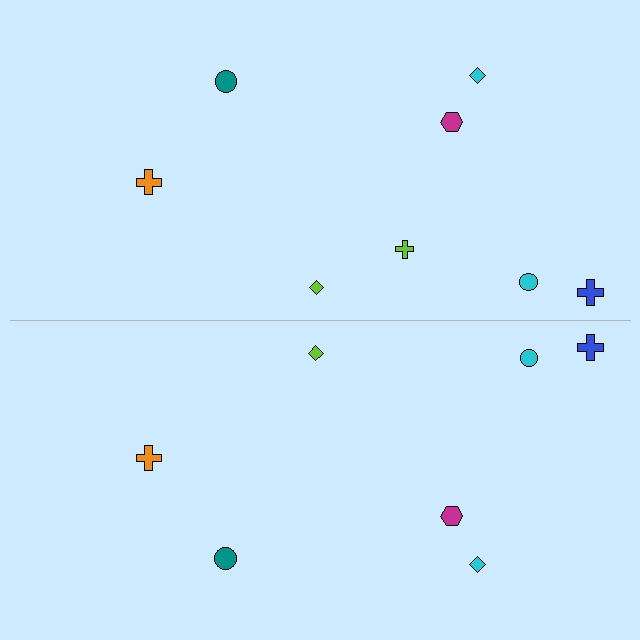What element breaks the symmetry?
A lime cross is missing from the bottom side.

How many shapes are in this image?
There are 15 shapes in this image.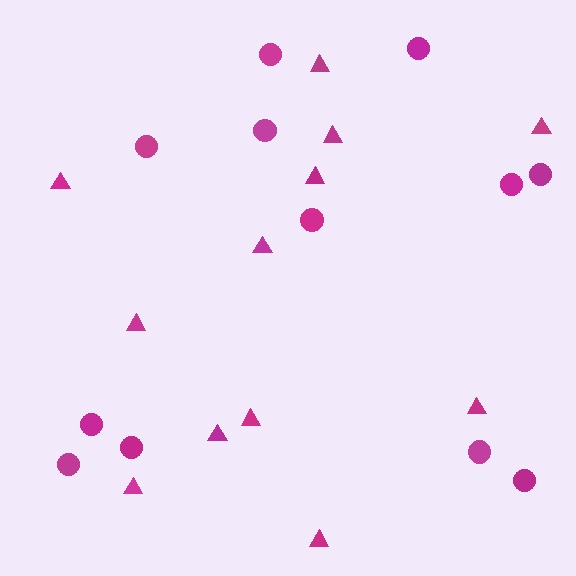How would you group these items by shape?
There are 2 groups: one group of circles (12) and one group of triangles (12).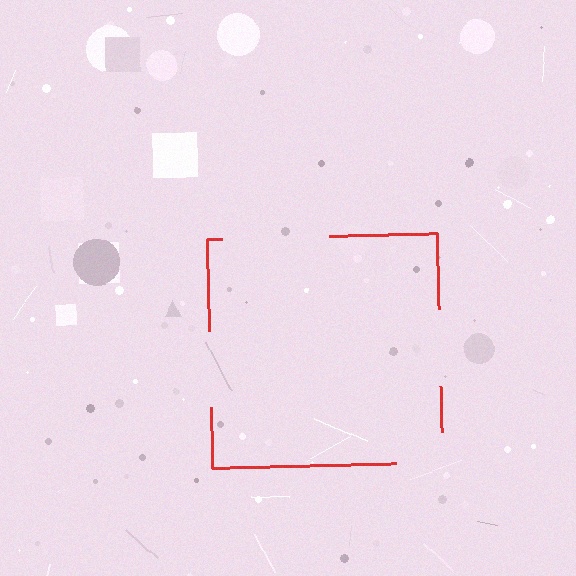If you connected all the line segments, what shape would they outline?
They would outline a square.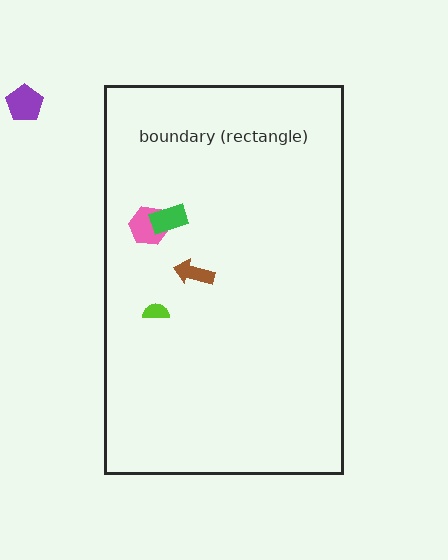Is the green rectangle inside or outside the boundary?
Inside.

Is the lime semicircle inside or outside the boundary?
Inside.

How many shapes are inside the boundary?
4 inside, 1 outside.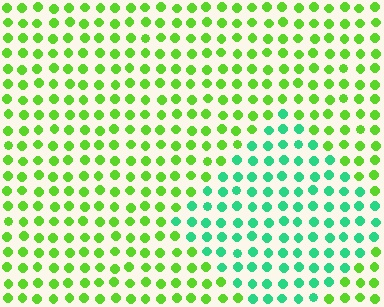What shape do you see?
I see a diamond.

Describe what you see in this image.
The image is filled with small lime elements in a uniform arrangement. A diamond-shaped region is visible where the elements are tinted to a slightly different hue, forming a subtle color boundary.